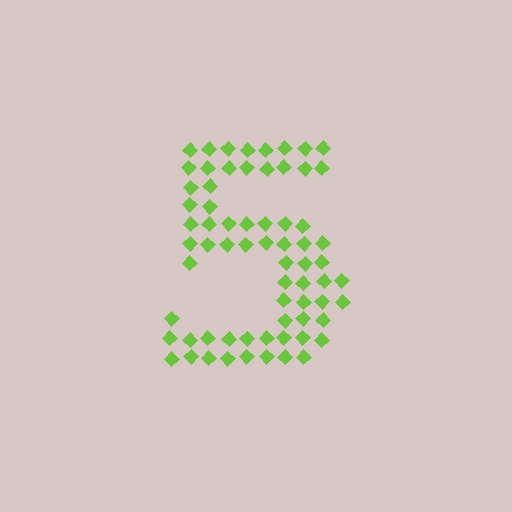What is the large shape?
The large shape is the digit 5.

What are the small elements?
The small elements are diamonds.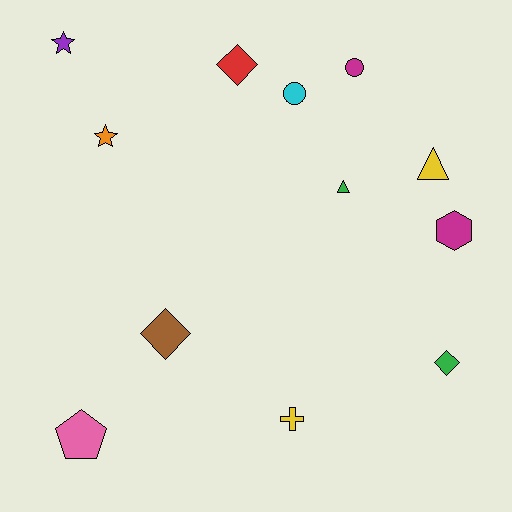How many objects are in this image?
There are 12 objects.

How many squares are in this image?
There are no squares.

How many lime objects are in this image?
There are no lime objects.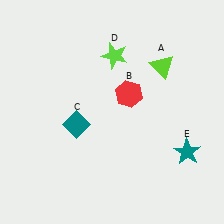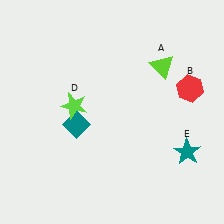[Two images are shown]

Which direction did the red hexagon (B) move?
The red hexagon (B) moved right.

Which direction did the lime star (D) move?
The lime star (D) moved down.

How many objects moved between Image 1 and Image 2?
2 objects moved between the two images.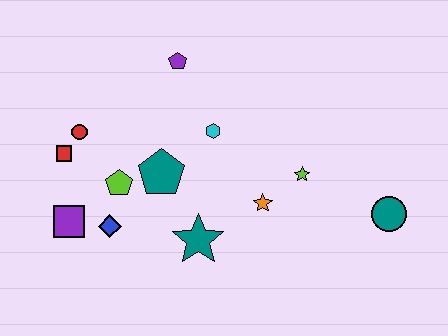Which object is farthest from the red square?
The teal circle is farthest from the red square.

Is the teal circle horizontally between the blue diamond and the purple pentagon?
No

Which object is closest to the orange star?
The lime star is closest to the orange star.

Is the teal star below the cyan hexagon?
Yes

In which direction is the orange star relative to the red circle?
The orange star is to the right of the red circle.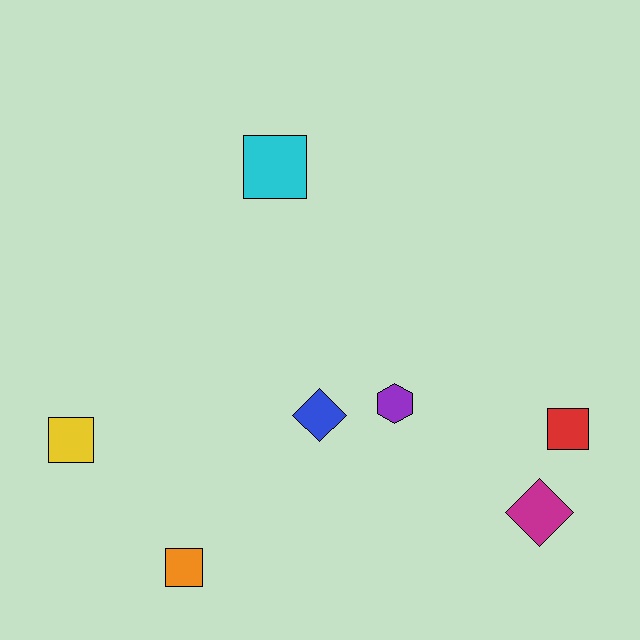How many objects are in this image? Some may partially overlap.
There are 7 objects.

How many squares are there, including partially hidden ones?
There are 4 squares.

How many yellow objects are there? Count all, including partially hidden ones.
There is 1 yellow object.